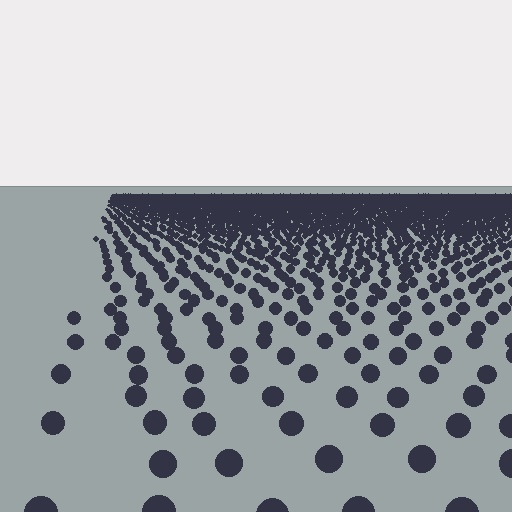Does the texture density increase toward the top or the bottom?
Density increases toward the top.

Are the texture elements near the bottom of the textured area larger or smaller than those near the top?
Larger. Near the bottom, elements are closer to the viewer and appear at a bigger on-screen size.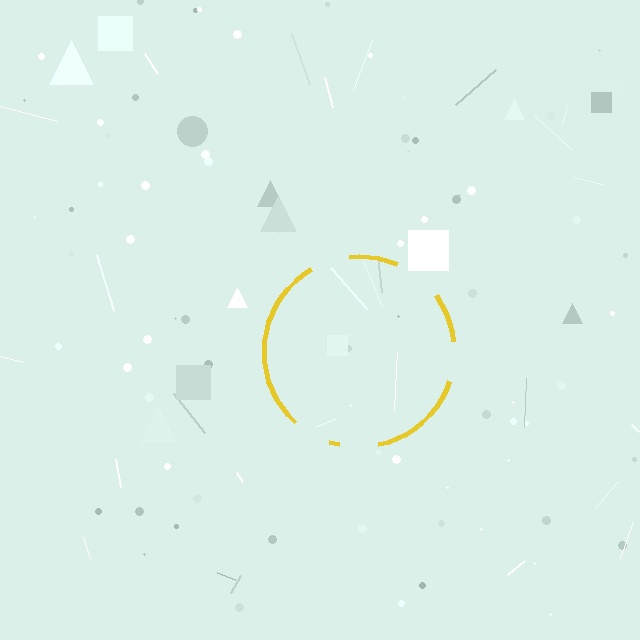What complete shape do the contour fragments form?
The contour fragments form a circle.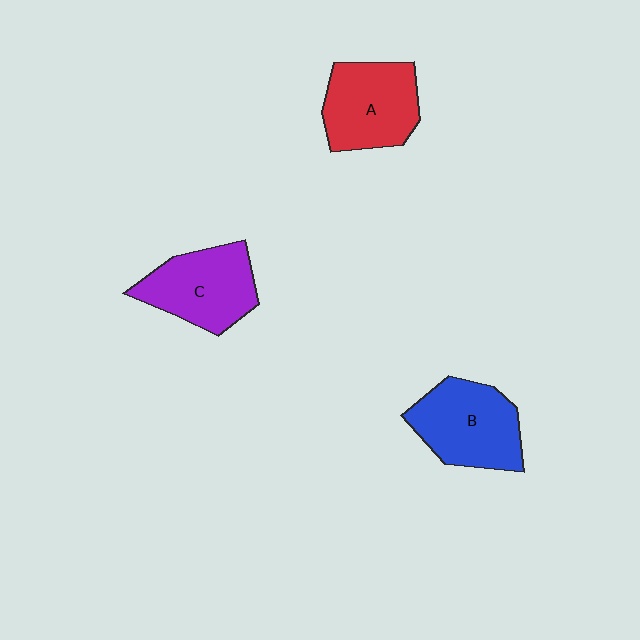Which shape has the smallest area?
Shape C (purple).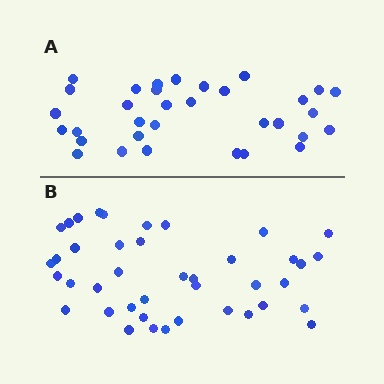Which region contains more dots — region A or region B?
Region B (the bottom region) has more dots.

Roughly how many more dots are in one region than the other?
Region B has roughly 8 or so more dots than region A.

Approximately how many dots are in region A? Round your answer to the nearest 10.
About 30 dots. (The exact count is 33, which rounds to 30.)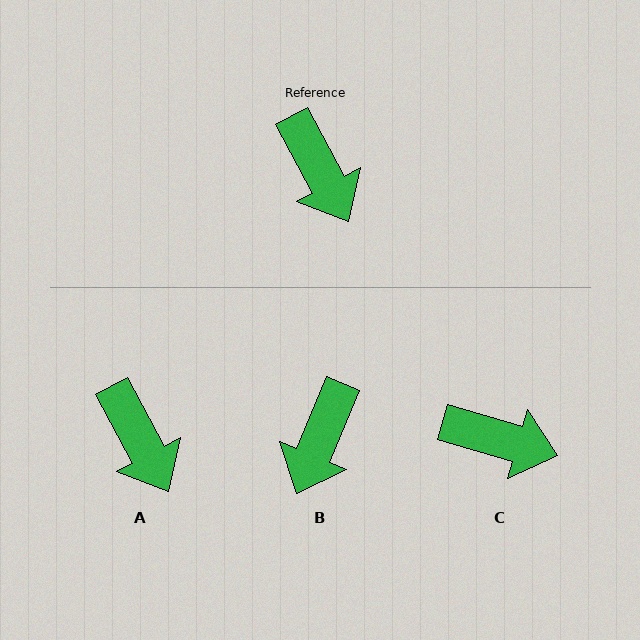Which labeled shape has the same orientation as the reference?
A.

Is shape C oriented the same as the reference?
No, it is off by about 45 degrees.